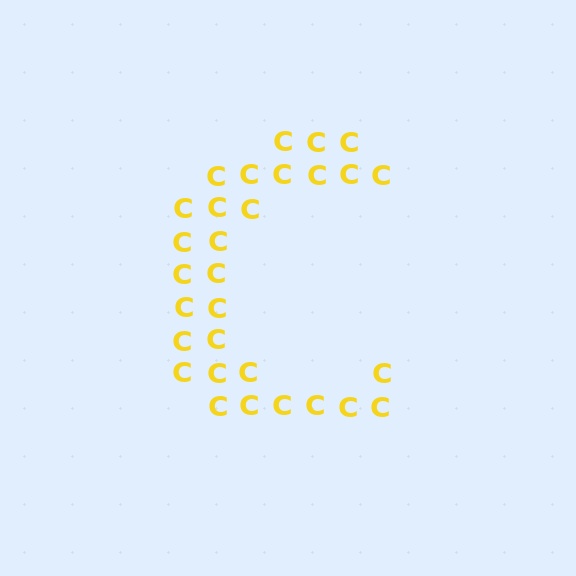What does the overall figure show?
The overall figure shows the letter C.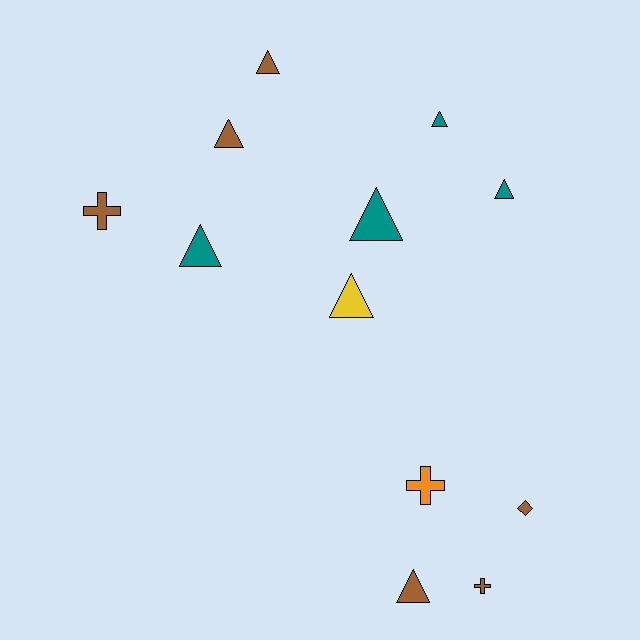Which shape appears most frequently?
Triangle, with 8 objects.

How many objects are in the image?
There are 12 objects.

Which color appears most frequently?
Brown, with 6 objects.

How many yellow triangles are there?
There is 1 yellow triangle.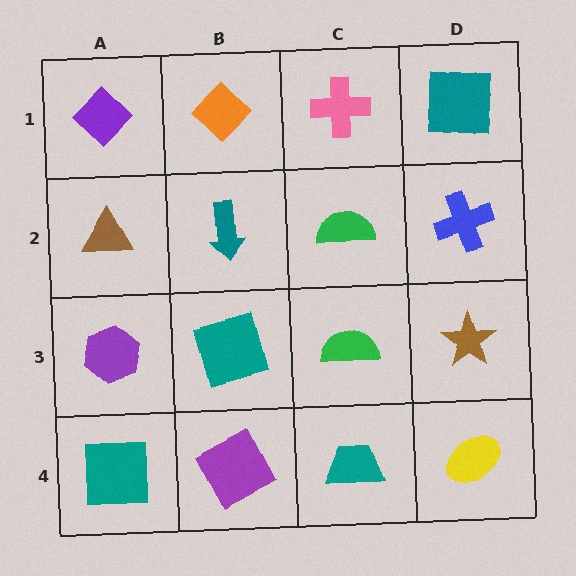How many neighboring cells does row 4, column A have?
2.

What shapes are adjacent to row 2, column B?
An orange diamond (row 1, column B), a teal square (row 3, column B), a brown triangle (row 2, column A), a green semicircle (row 2, column C).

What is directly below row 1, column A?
A brown triangle.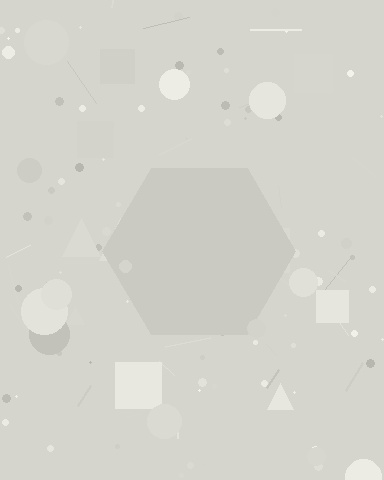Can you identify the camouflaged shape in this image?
The camouflaged shape is a hexagon.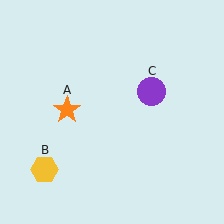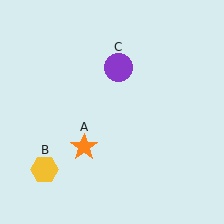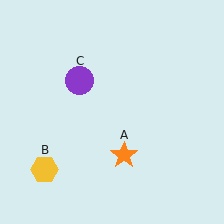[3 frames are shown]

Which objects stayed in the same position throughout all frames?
Yellow hexagon (object B) remained stationary.